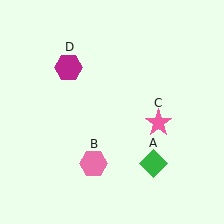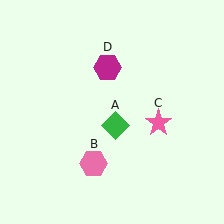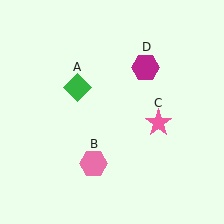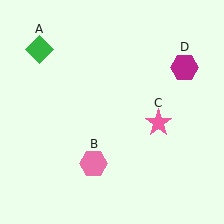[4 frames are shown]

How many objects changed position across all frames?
2 objects changed position: green diamond (object A), magenta hexagon (object D).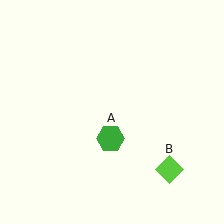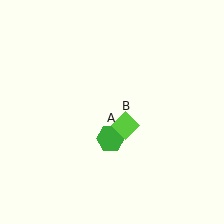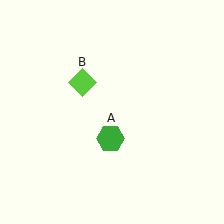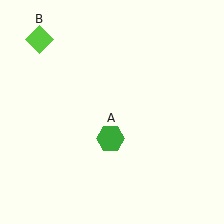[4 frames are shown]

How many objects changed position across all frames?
1 object changed position: lime diamond (object B).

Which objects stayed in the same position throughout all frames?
Green hexagon (object A) remained stationary.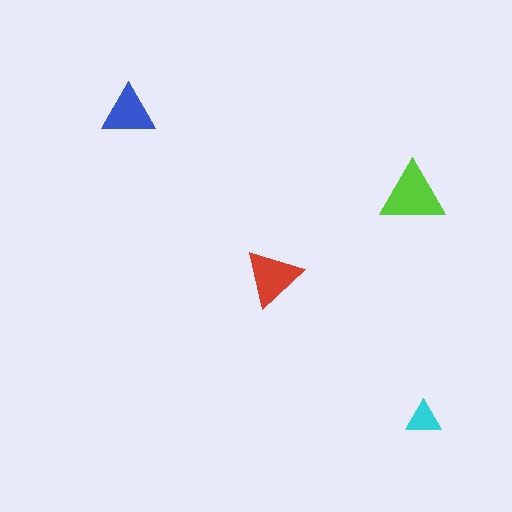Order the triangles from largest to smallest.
the lime one, the red one, the blue one, the cyan one.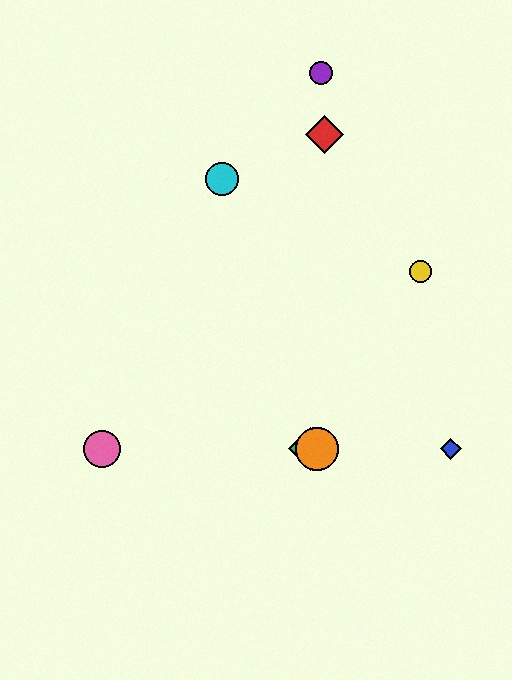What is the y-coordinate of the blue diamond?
The blue diamond is at y≈449.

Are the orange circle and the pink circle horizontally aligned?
Yes, both are at y≈449.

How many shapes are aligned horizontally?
4 shapes (the blue diamond, the green diamond, the orange circle, the pink circle) are aligned horizontally.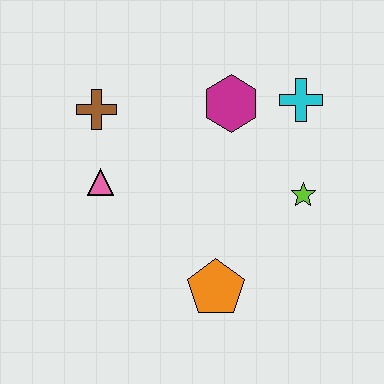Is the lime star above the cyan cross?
No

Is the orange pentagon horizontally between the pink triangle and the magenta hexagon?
Yes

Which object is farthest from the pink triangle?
The cyan cross is farthest from the pink triangle.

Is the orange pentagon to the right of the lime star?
No